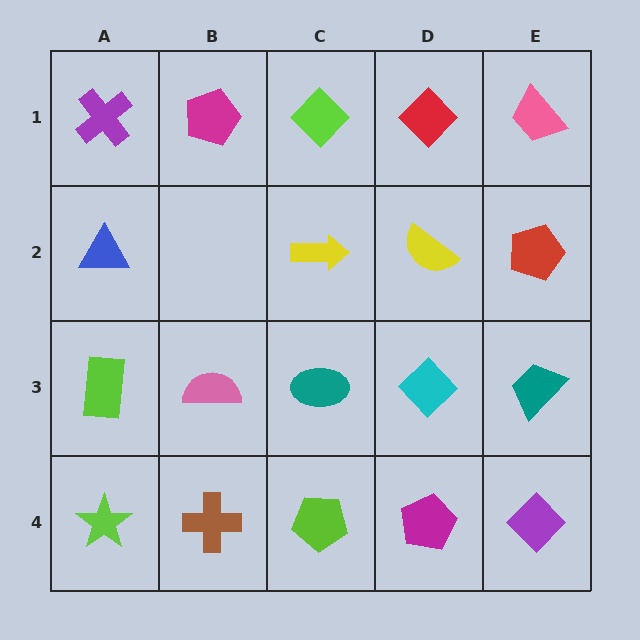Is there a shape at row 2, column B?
No, that cell is empty.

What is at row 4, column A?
A lime star.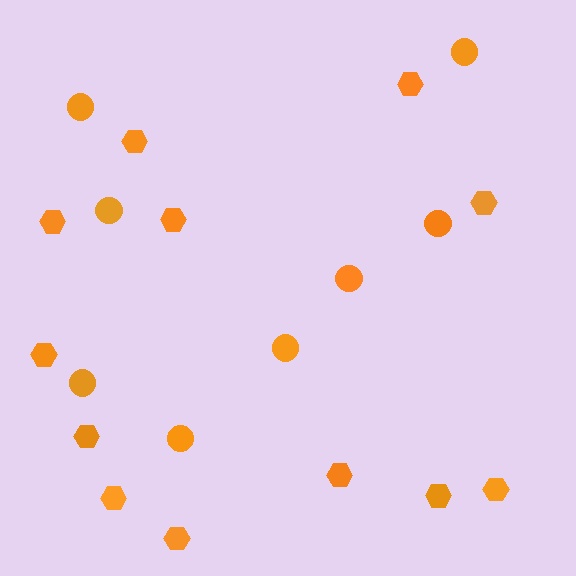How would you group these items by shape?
There are 2 groups: one group of hexagons (12) and one group of circles (8).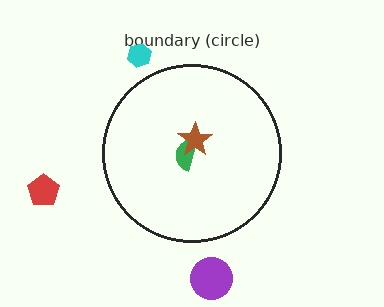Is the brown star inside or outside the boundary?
Inside.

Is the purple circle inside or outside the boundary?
Outside.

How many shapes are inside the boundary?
2 inside, 3 outside.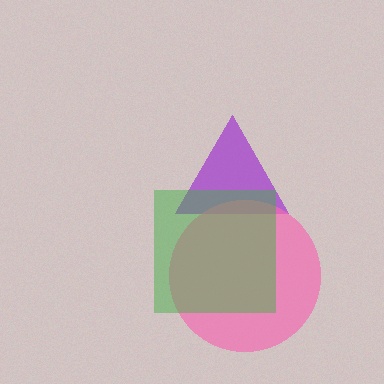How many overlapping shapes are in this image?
There are 3 overlapping shapes in the image.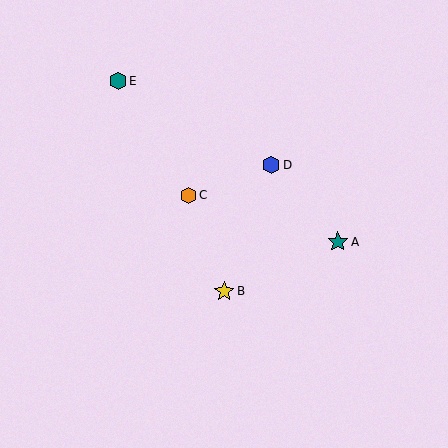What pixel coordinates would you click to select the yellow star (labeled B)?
Click at (224, 291) to select the yellow star B.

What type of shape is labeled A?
Shape A is a teal star.